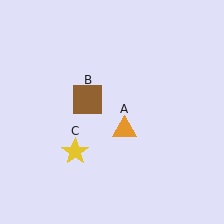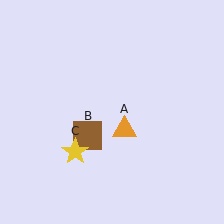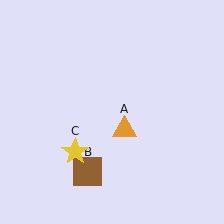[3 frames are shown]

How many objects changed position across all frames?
1 object changed position: brown square (object B).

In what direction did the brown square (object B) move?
The brown square (object B) moved down.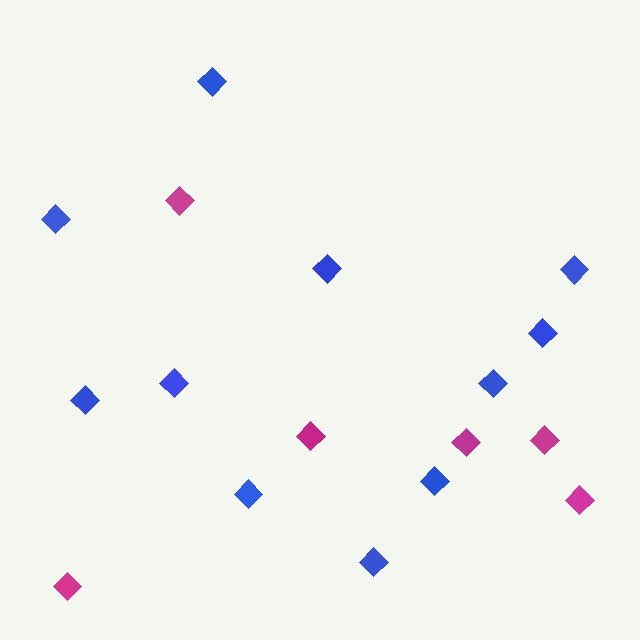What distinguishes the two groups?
There are 2 groups: one group of magenta diamonds (6) and one group of blue diamonds (11).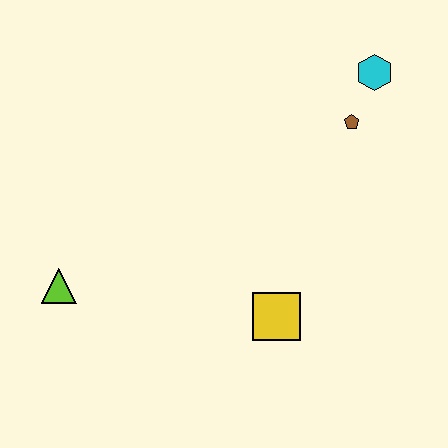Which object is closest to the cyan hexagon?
The brown pentagon is closest to the cyan hexagon.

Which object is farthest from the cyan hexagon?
The lime triangle is farthest from the cyan hexagon.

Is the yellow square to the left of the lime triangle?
No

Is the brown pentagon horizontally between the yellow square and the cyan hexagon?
Yes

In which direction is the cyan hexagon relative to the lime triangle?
The cyan hexagon is to the right of the lime triangle.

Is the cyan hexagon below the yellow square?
No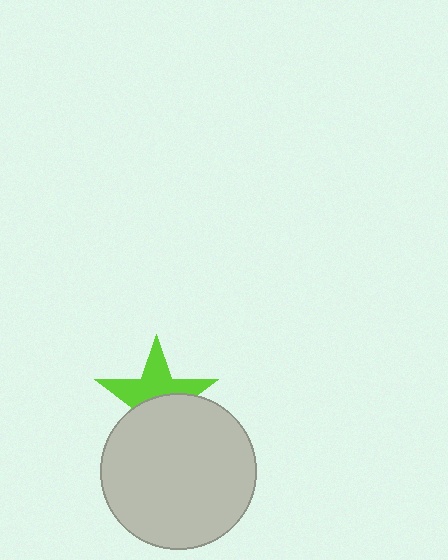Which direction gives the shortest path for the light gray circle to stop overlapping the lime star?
Moving down gives the shortest separation.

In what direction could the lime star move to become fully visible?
The lime star could move up. That would shift it out from behind the light gray circle entirely.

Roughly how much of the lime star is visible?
About half of it is visible (roughly 51%).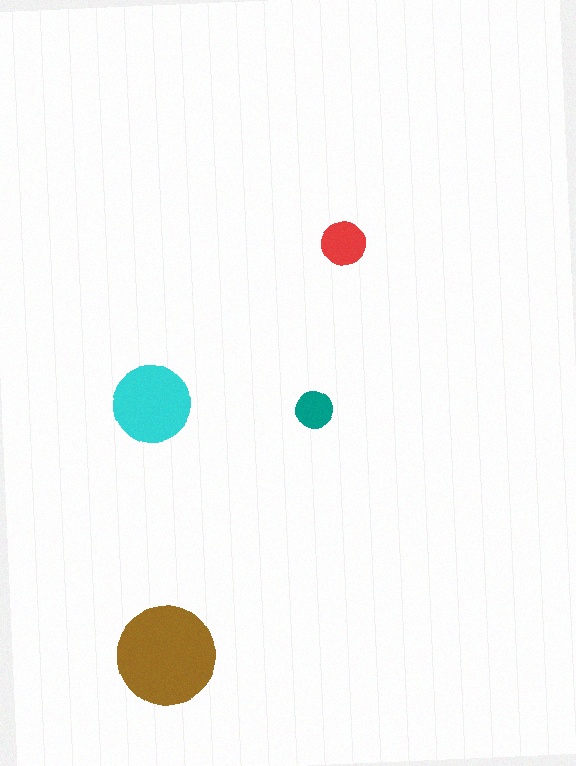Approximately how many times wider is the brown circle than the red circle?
About 2.5 times wider.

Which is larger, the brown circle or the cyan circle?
The brown one.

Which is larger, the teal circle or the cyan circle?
The cyan one.